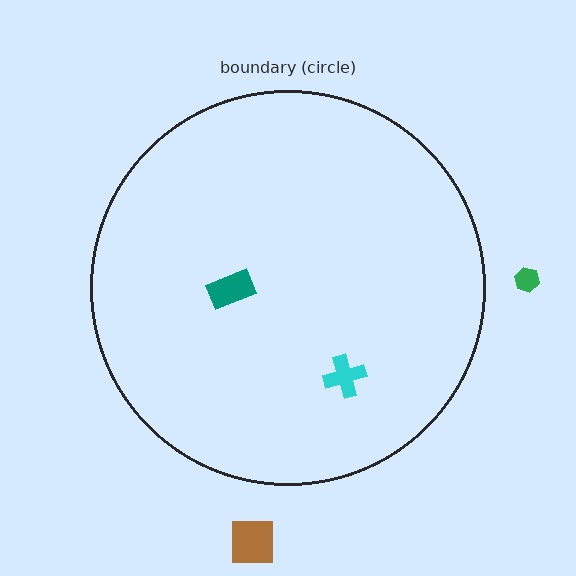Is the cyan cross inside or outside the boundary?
Inside.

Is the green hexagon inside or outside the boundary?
Outside.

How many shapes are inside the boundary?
2 inside, 2 outside.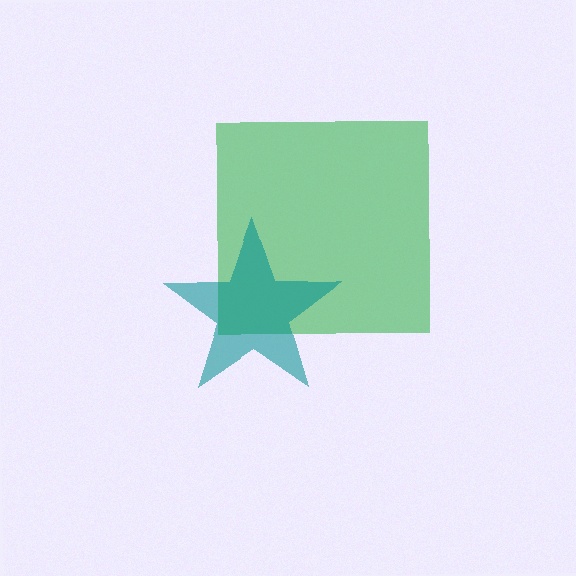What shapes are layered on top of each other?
The layered shapes are: a green square, a teal star.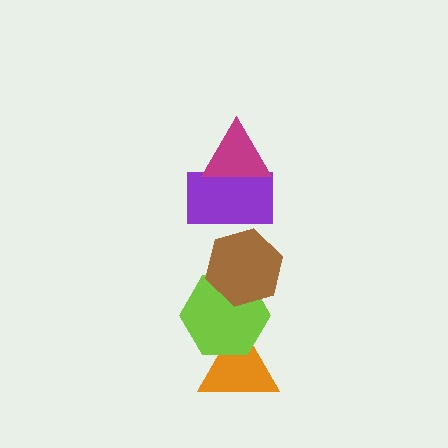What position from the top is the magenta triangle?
The magenta triangle is 1st from the top.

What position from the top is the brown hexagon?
The brown hexagon is 3rd from the top.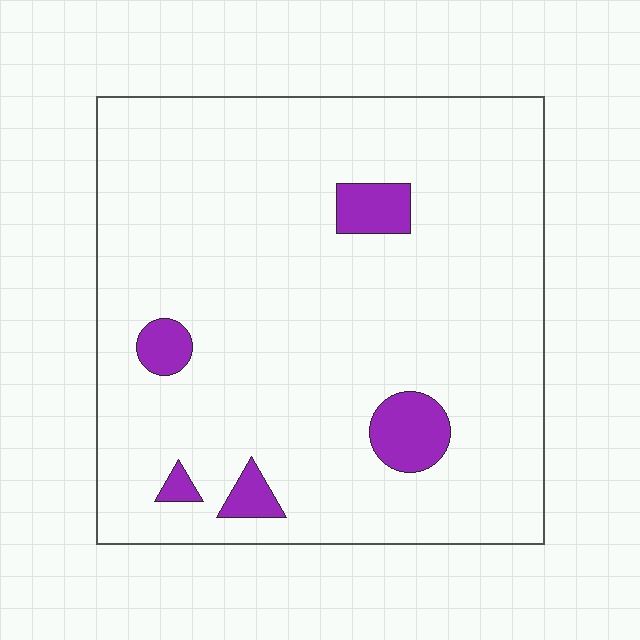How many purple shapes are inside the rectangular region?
5.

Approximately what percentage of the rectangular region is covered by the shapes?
Approximately 5%.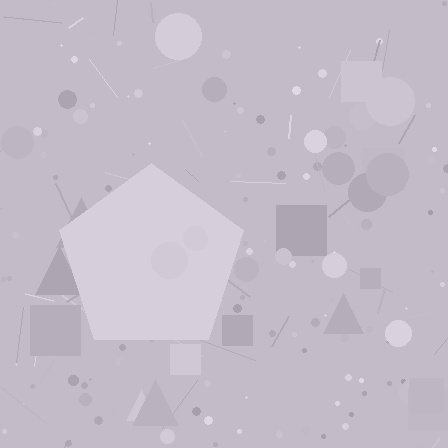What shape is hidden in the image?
A pentagon is hidden in the image.